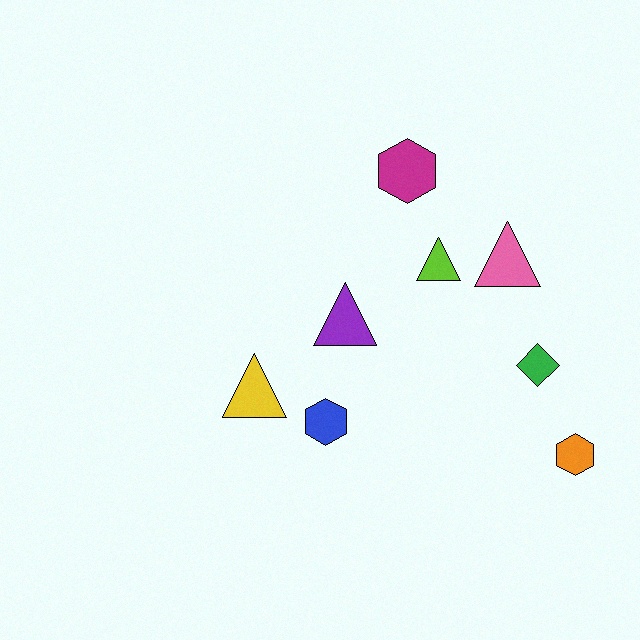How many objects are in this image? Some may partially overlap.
There are 8 objects.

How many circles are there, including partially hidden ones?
There are no circles.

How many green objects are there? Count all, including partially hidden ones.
There is 1 green object.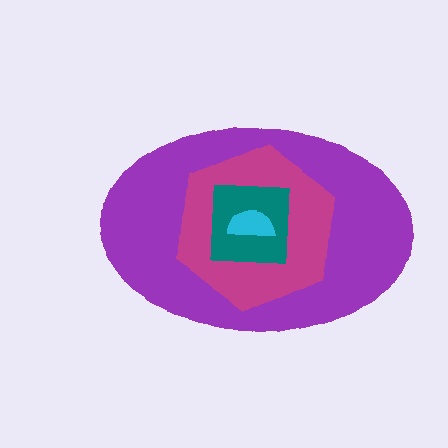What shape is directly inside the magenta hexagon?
The teal square.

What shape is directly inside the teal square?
The cyan semicircle.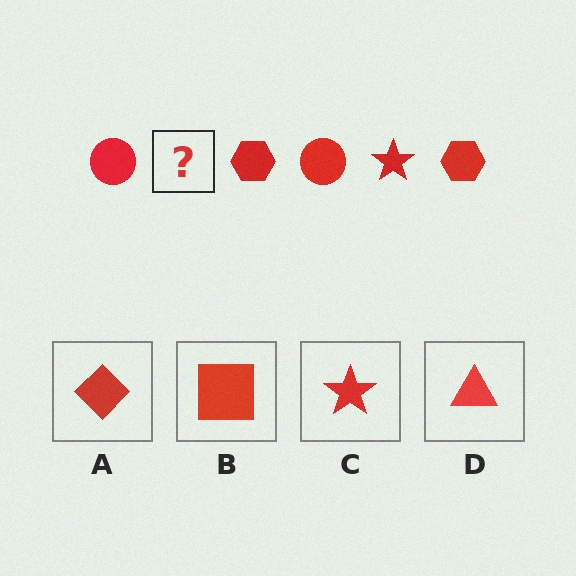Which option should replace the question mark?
Option C.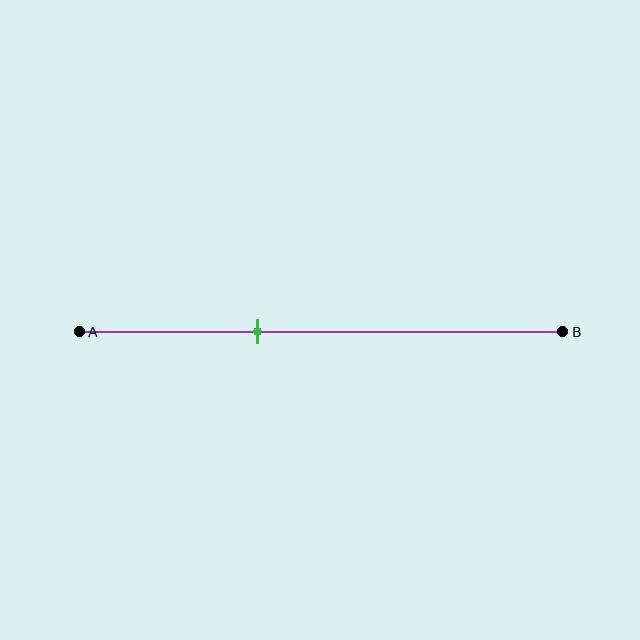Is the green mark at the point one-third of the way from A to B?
No, the mark is at about 35% from A, not at the 33% one-third point.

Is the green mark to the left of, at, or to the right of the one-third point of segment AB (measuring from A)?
The green mark is to the right of the one-third point of segment AB.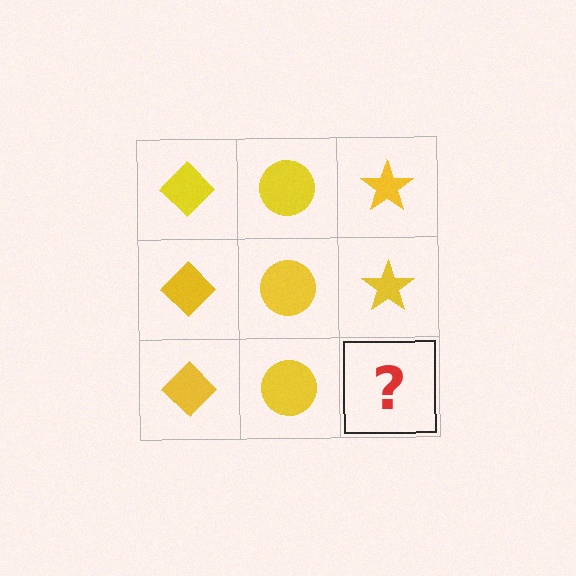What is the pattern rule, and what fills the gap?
The rule is that each column has a consistent shape. The gap should be filled with a yellow star.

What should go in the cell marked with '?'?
The missing cell should contain a yellow star.